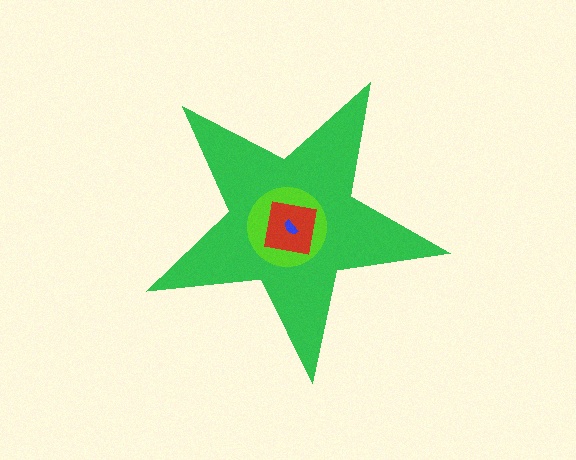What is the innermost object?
The blue semicircle.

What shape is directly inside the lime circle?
The red square.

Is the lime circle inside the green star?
Yes.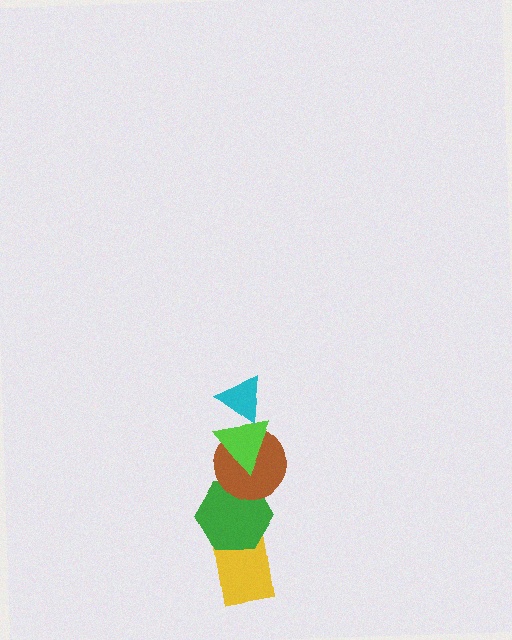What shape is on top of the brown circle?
The lime triangle is on top of the brown circle.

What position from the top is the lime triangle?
The lime triangle is 2nd from the top.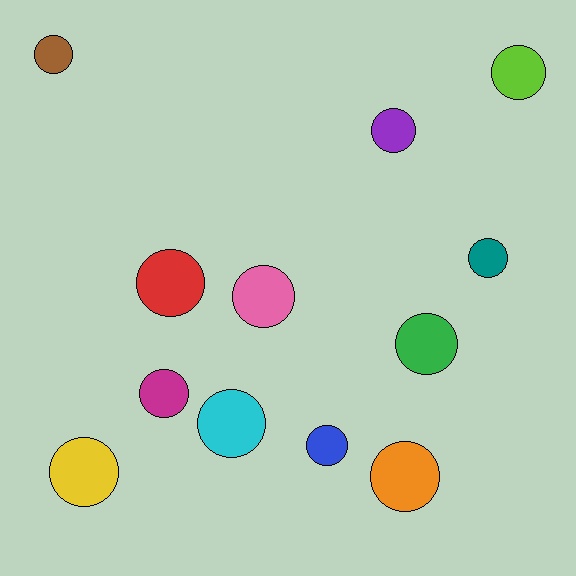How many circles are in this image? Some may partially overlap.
There are 12 circles.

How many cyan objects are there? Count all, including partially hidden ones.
There is 1 cyan object.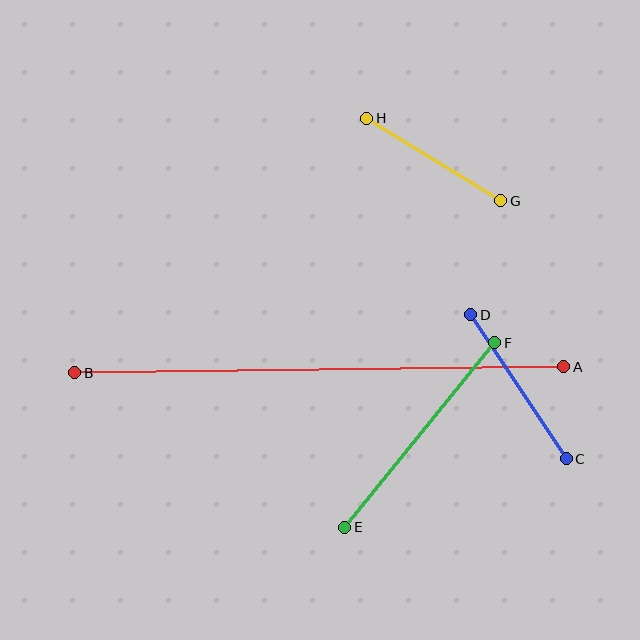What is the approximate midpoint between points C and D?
The midpoint is at approximately (518, 387) pixels.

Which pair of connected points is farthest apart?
Points A and B are farthest apart.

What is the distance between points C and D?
The distance is approximately 173 pixels.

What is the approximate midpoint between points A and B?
The midpoint is at approximately (319, 370) pixels.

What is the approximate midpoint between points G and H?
The midpoint is at approximately (434, 159) pixels.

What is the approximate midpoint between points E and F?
The midpoint is at approximately (420, 435) pixels.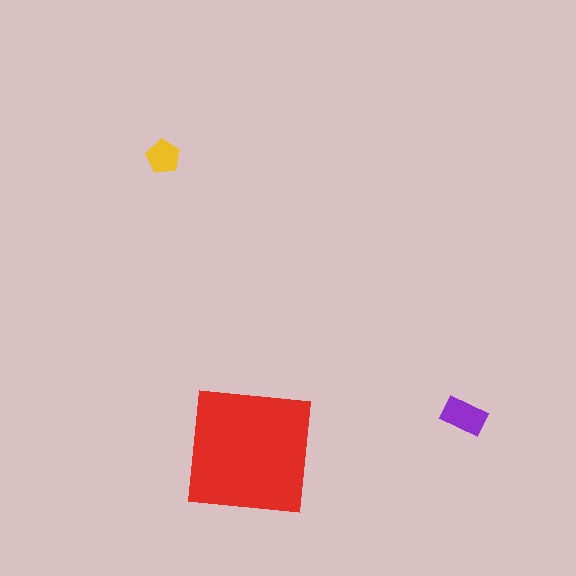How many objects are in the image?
There are 3 objects in the image.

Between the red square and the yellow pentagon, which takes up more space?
The red square.